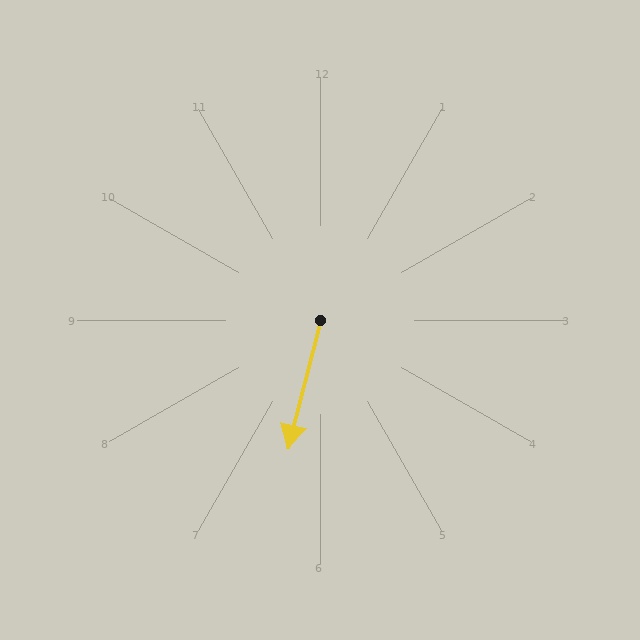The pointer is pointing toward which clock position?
Roughly 6 o'clock.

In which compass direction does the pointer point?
South.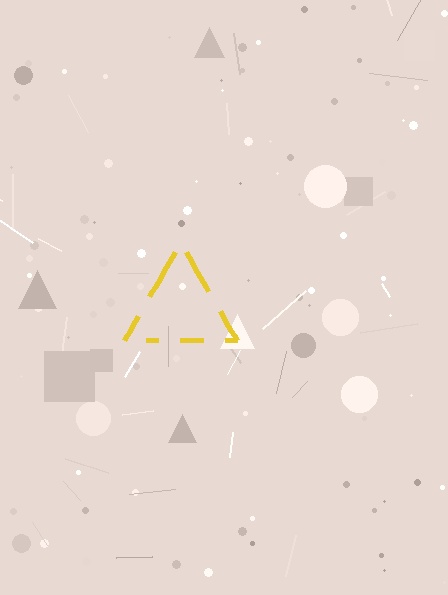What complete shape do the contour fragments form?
The contour fragments form a triangle.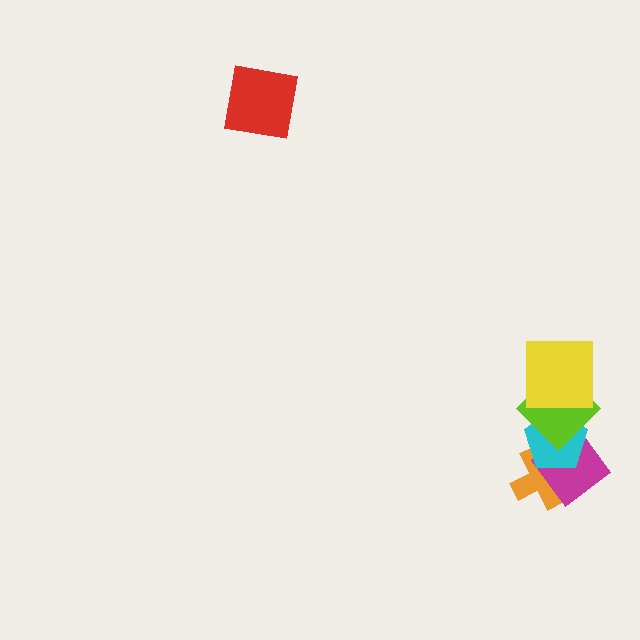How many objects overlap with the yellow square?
1 object overlaps with the yellow square.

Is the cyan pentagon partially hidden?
Yes, it is partially covered by another shape.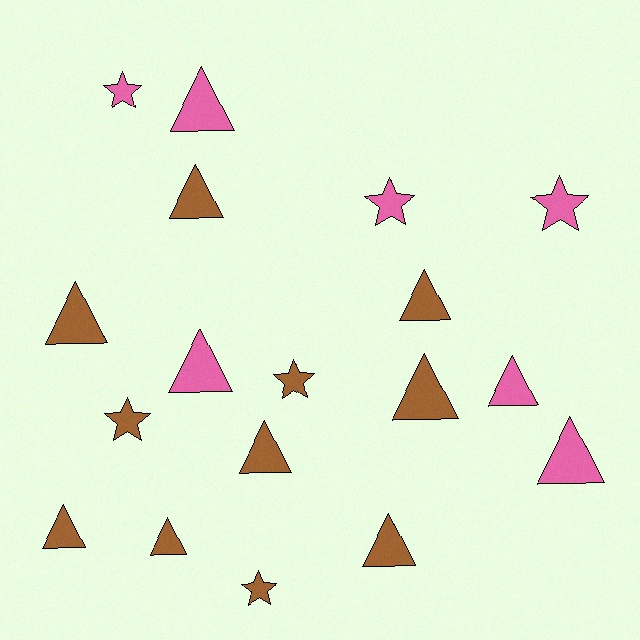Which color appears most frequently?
Brown, with 11 objects.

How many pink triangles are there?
There are 4 pink triangles.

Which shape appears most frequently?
Triangle, with 12 objects.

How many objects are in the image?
There are 18 objects.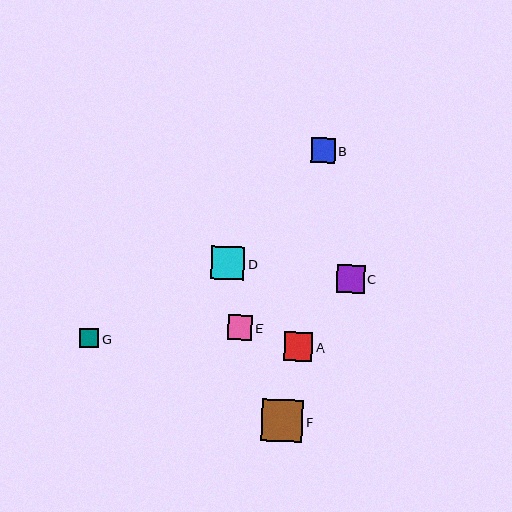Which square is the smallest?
Square G is the smallest with a size of approximately 20 pixels.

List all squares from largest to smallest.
From largest to smallest: F, D, A, C, E, B, G.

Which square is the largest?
Square F is the largest with a size of approximately 42 pixels.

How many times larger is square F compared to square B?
Square F is approximately 1.7 times the size of square B.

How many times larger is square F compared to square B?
Square F is approximately 1.7 times the size of square B.